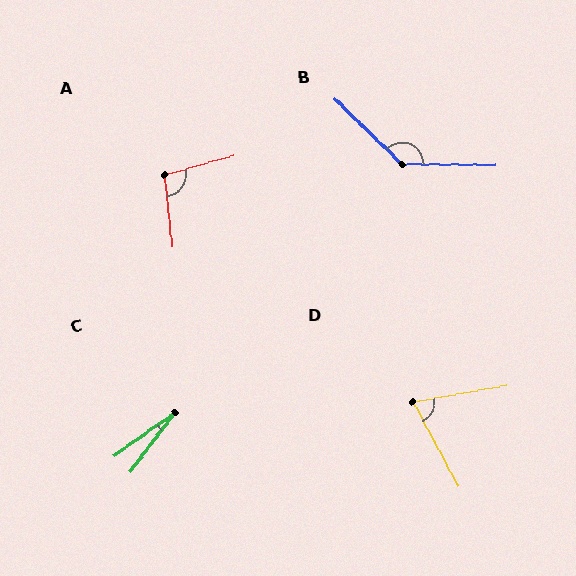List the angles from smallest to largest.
C (18°), D (72°), A (100°), B (136°).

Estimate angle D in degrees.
Approximately 72 degrees.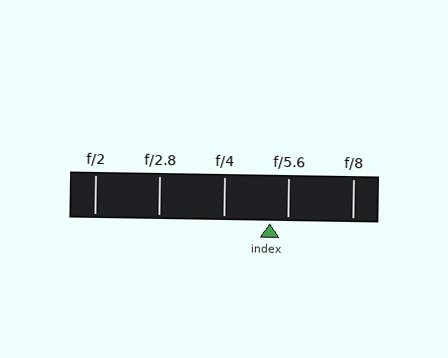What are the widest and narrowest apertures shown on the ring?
The widest aperture shown is f/2 and the narrowest is f/8.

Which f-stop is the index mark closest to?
The index mark is closest to f/5.6.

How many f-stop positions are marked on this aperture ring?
There are 5 f-stop positions marked.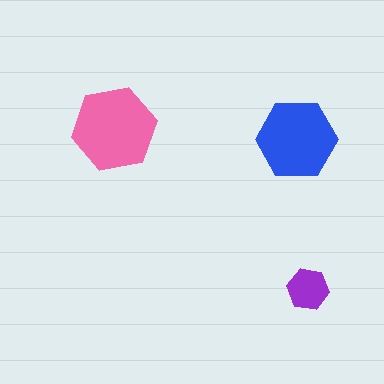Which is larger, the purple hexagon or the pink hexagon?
The pink one.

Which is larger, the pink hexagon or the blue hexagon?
The pink one.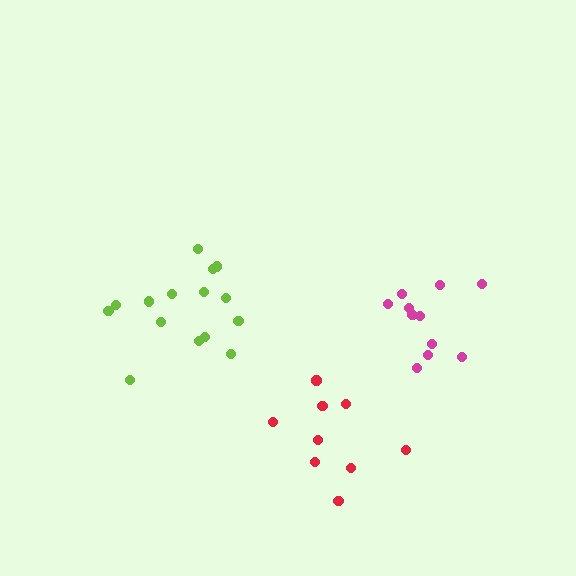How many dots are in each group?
Group 1: 11 dots, Group 2: 15 dots, Group 3: 9 dots (35 total).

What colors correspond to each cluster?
The clusters are colored: magenta, lime, red.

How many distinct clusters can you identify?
There are 3 distinct clusters.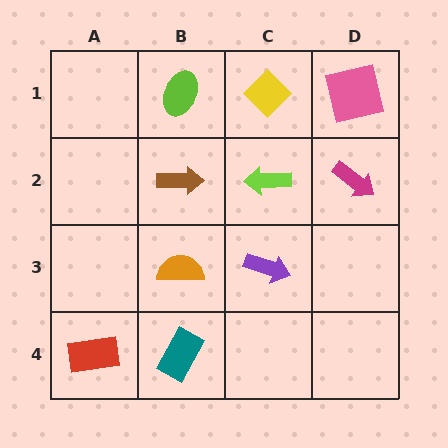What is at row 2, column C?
A lime arrow.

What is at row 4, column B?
A teal rectangle.